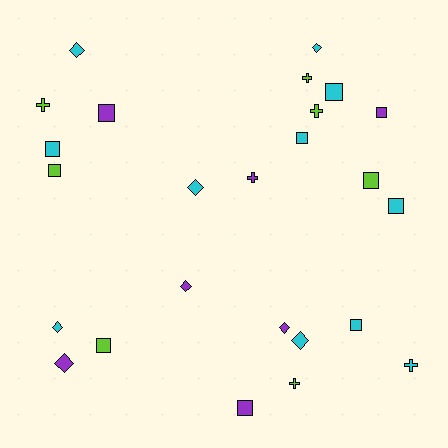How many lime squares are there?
There are 3 lime squares.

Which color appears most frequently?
Cyan, with 11 objects.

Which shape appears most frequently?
Square, with 11 objects.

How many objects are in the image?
There are 25 objects.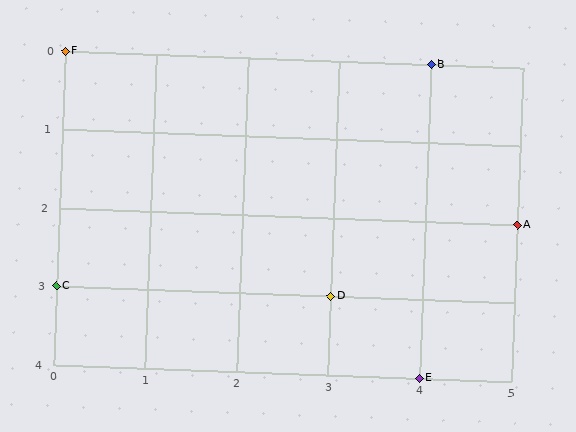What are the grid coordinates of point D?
Point D is at grid coordinates (3, 3).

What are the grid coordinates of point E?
Point E is at grid coordinates (4, 4).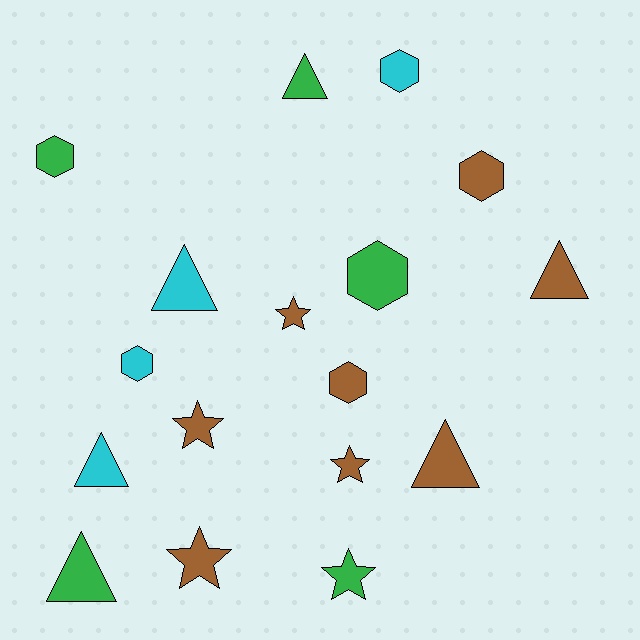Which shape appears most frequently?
Triangle, with 6 objects.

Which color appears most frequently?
Brown, with 8 objects.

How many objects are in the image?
There are 17 objects.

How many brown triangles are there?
There are 2 brown triangles.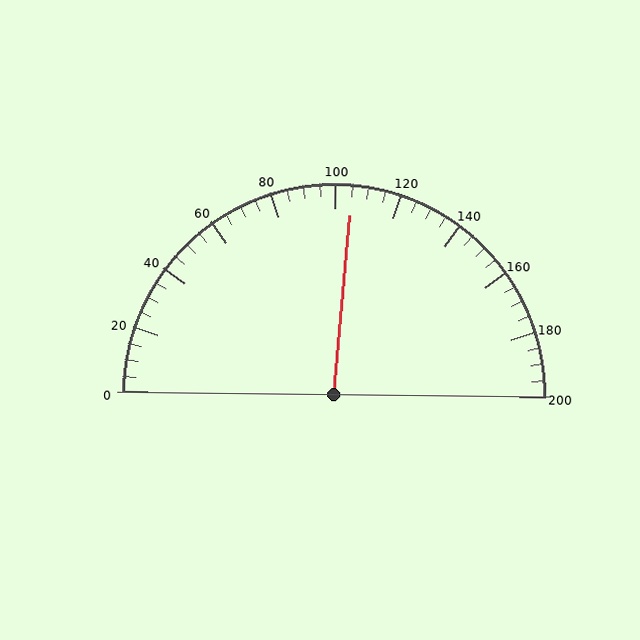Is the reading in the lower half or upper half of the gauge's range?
The reading is in the upper half of the range (0 to 200).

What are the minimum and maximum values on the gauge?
The gauge ranges from 0 to 200.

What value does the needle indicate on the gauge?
The needle indicates approximately 105.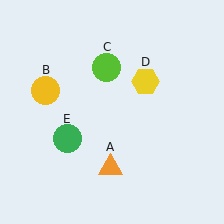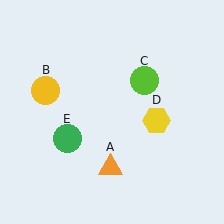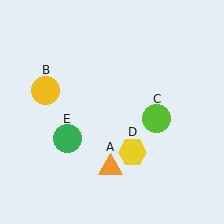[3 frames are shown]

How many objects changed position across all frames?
2 objects changed position: lime circle (object C), yellow hexagon (object D).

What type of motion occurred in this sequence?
The lime circle (object C), yellow hexagon (object D) rotated clockwise around the center of the scene.